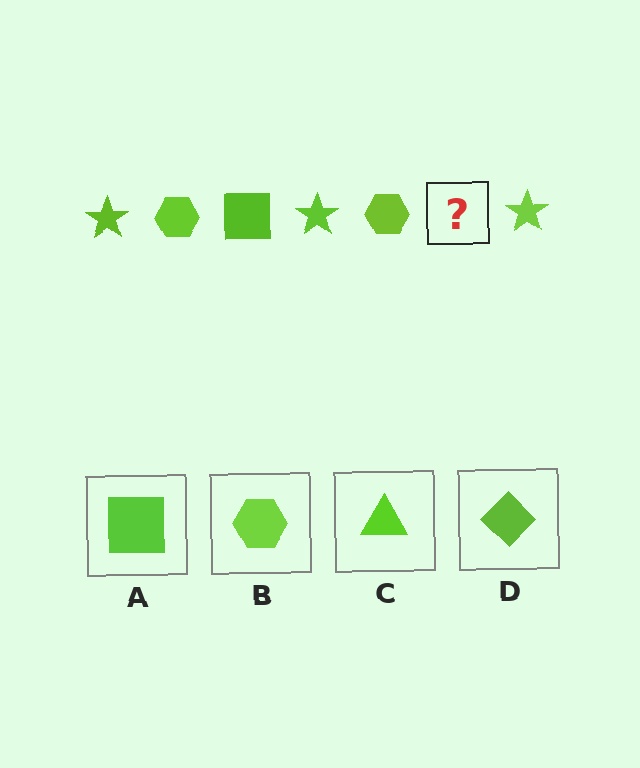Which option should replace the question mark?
Option A.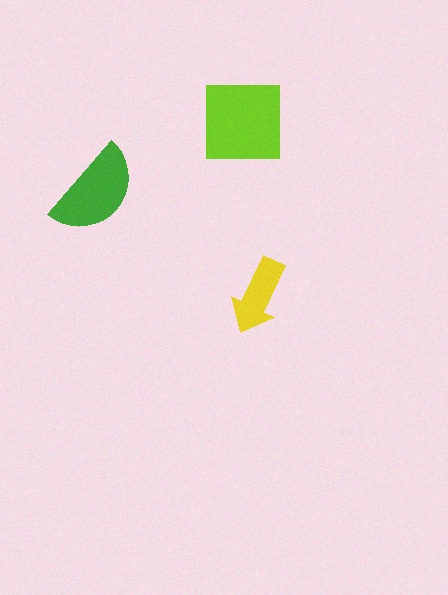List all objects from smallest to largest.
The yellow arrow, the green semicircle, the lime square.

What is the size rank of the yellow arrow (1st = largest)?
3rd.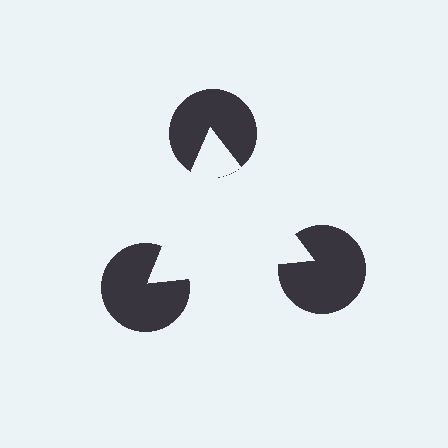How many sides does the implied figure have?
3 sides.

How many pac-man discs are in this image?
There are 3 — one at each vertex of the illusory triangle.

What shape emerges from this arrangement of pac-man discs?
An illusory triangle — its edges are inferred from the aligned wedge cuts in the pac-man discs, not physically drawn.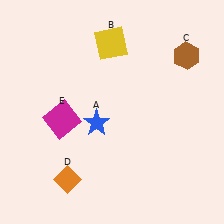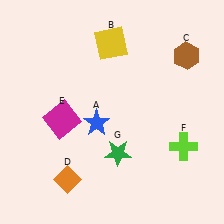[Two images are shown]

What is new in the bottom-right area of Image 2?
A lime cross (F) was added in the bottom-right area of Image 2.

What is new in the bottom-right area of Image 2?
A green star (G) was added in the bottom-right area of Image 2.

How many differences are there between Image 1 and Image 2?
There are 2 differences between the two images.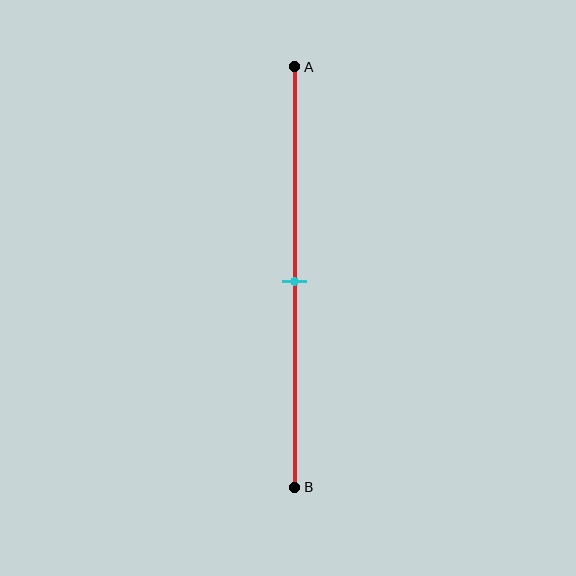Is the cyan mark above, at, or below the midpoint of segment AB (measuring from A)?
The cyan mark is approximately at the midpoint of segment AB.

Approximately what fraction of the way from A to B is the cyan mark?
The cyan mark is approximately 50% of the way from A to B.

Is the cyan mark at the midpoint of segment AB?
Yes, the mark is approximately at the midpoint.